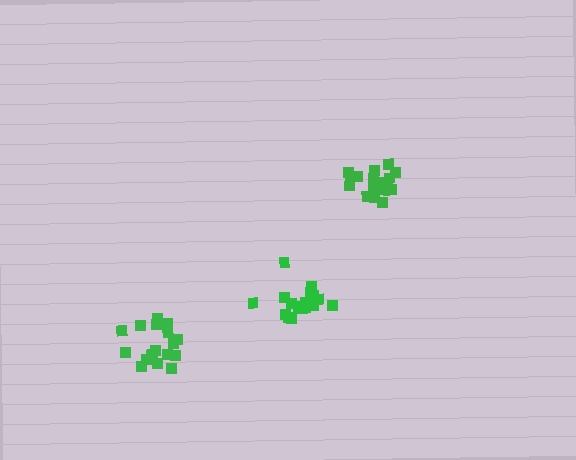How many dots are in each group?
Group 1: 18 dots, Group 2: 20 dots, Group 3: 19 dots (57 total).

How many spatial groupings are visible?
There are 3 spatial groupings.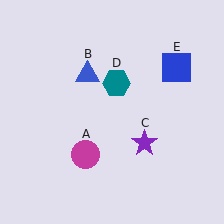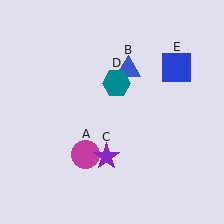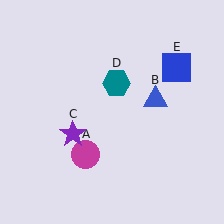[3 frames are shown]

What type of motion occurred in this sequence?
The blue triangle (object B), purple star (object C) rotated clockwise around the center of the scene.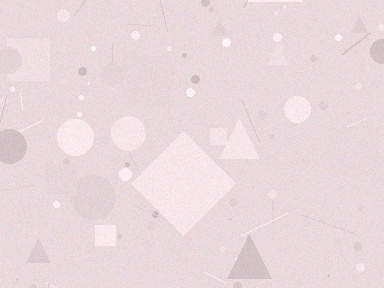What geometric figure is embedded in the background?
A diamond is embedded in the background.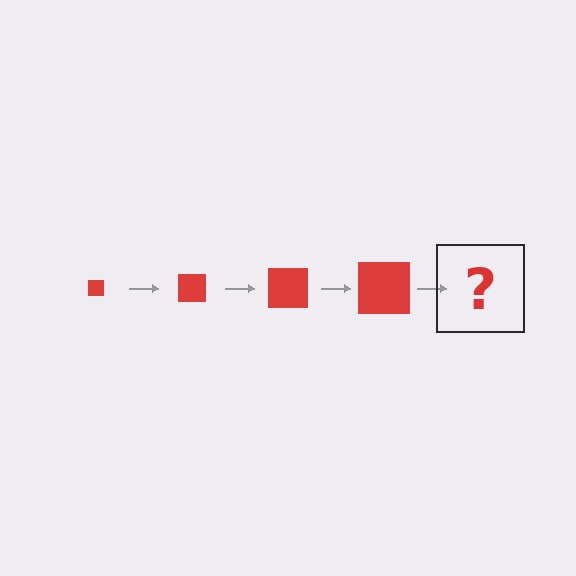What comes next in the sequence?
The next element should be a red square, larger than the previous one.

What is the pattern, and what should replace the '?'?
The pattern is that the square gets progressively larger each step. The '?' should be a red square, larger than the previous one.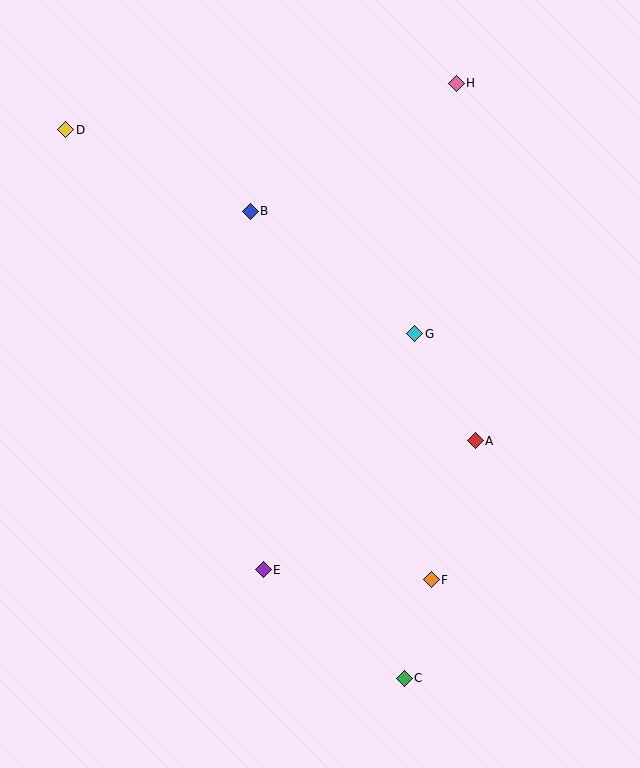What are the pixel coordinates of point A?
Point A is at (475, 441).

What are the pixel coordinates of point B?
Point B is at (250, 211).